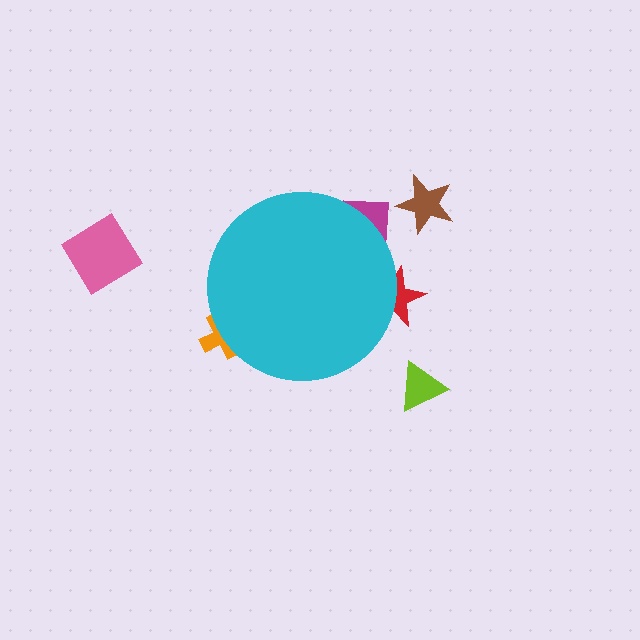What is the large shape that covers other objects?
A cyan circle.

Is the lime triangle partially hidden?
No, the lime triangle is fully visible.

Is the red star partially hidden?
Yes, the red star is partially hidden behind the cyan circle.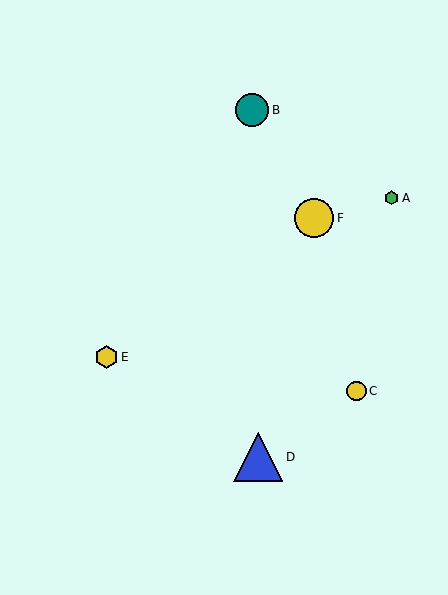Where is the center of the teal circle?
The center of the teal circle is at (252, 110).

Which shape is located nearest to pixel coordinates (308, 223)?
The yellow circle (labeled F) at (314, 218) is nearest to that location.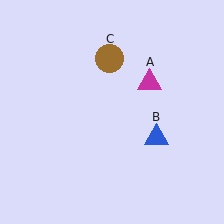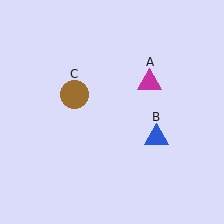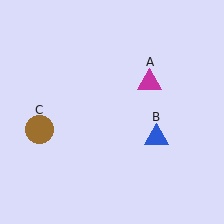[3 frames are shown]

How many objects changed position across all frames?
1 object changed position: brown circle (object C).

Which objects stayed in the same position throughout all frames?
Magenta triangle (object A) and blue triangle (object B) remained stationary.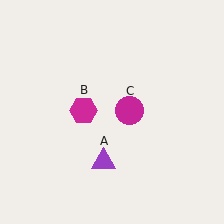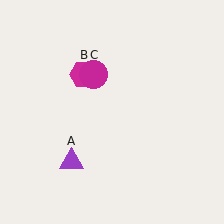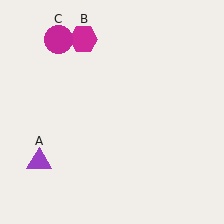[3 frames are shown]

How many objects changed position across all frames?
3 objects changed position: purple triangle (object A), magenta hexagon (object B), magenta circle (object C).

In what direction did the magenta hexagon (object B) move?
The magenta hexagon (object B) moved up.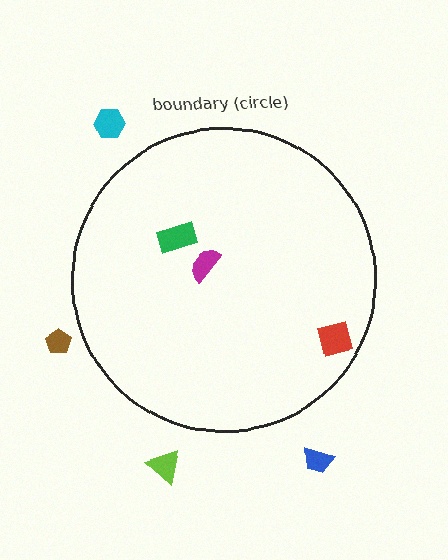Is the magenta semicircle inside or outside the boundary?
Inside.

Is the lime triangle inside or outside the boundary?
Outside.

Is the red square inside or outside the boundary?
Inside.